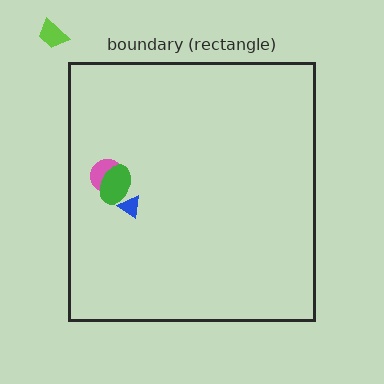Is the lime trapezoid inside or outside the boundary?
Outside.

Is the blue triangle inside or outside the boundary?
Inside.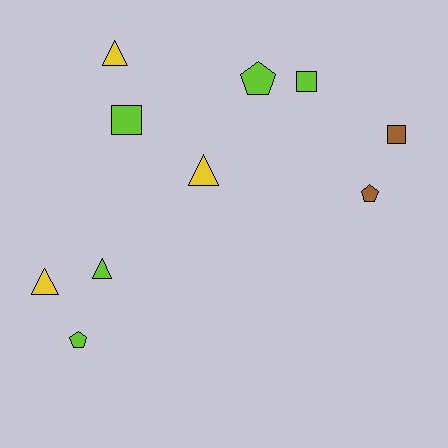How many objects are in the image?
There are 10 objects.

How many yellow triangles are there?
There are 3 yellow triangles.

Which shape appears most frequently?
Triangle, with 4 objects.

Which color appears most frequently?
Lime, with 5 objects.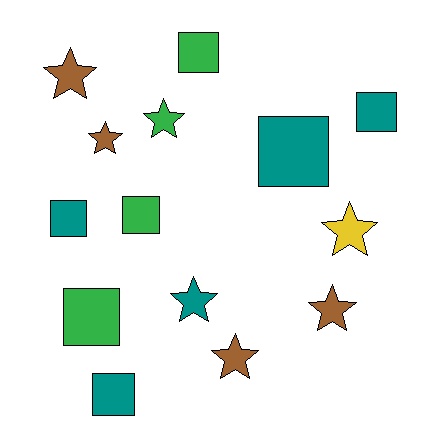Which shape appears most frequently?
Star, with 7 objects.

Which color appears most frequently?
Teal, with 5 objects.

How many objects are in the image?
There are 14 objects.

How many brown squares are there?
There are no brown squares.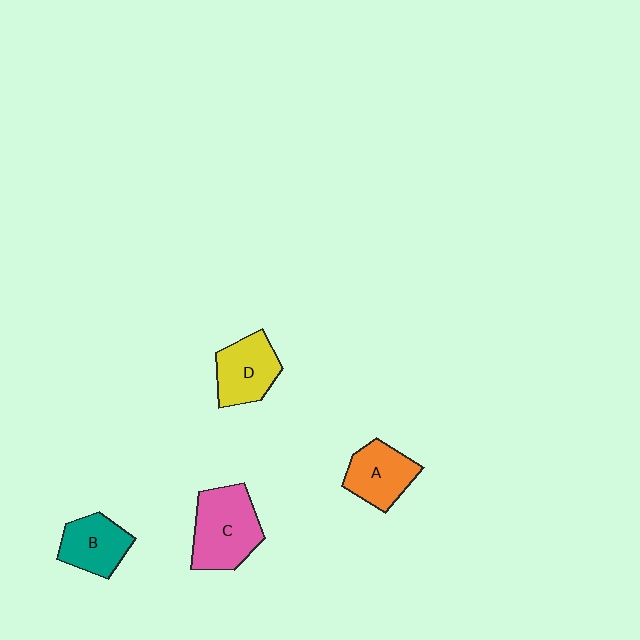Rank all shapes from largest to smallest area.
From largest to smallest: C (pink), D (yellow), A (orange), B (teal).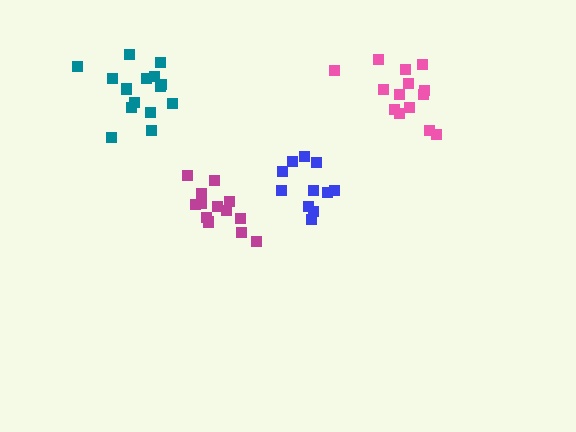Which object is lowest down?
The magenta cluster is bottommost.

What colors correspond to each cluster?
The clusters are colored: pink, teal, magenta, blue.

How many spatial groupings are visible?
There are 4 spatial groupings.